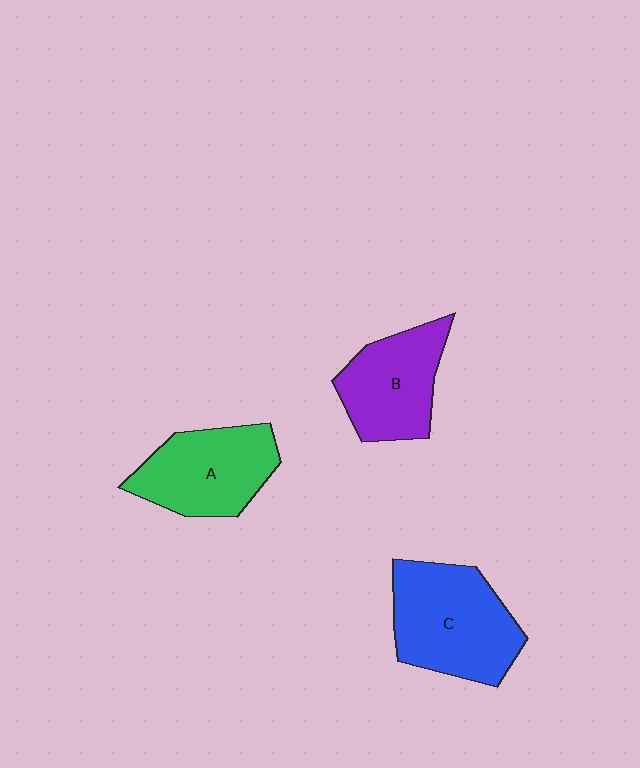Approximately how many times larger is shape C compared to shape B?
Approximately 1.3 times.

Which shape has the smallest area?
Shape B (purple).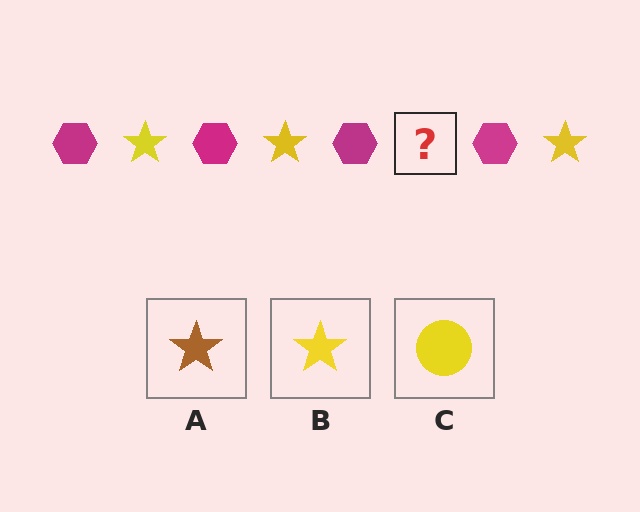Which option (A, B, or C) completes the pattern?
B.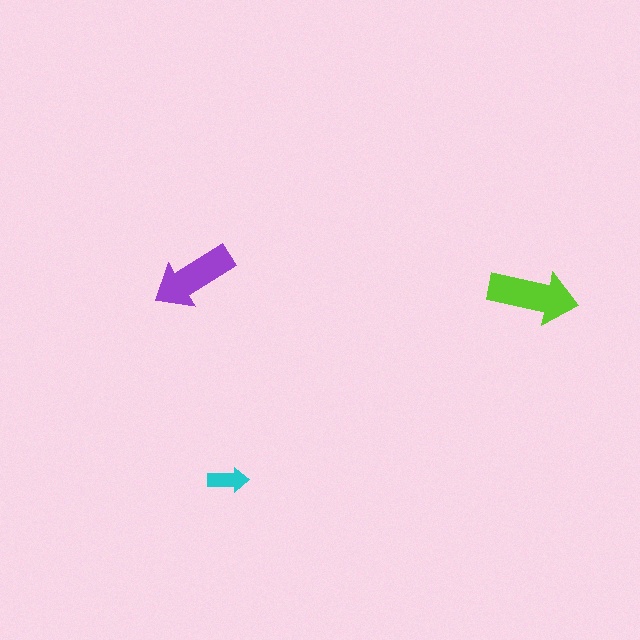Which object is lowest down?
The cyan arrow is bottommost.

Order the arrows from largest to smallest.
the lime one, the purple one, the cyan one.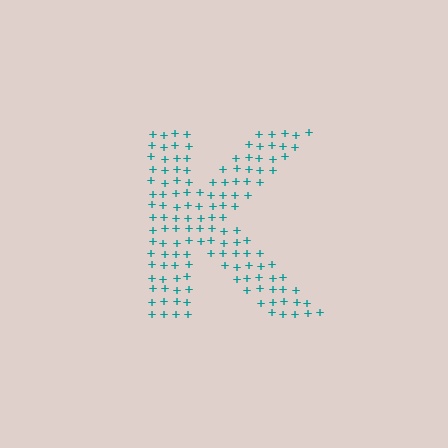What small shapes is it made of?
It is made of small plus signs.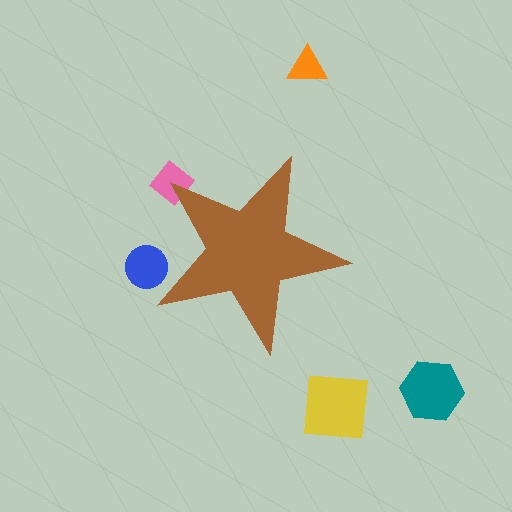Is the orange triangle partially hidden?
No, the orange triangle is fully visible.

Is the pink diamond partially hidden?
Yes, the pink diamond is partially hidden behind the brown star.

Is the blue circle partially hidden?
Yes, the blue circle is partially hidden behind the brown star.